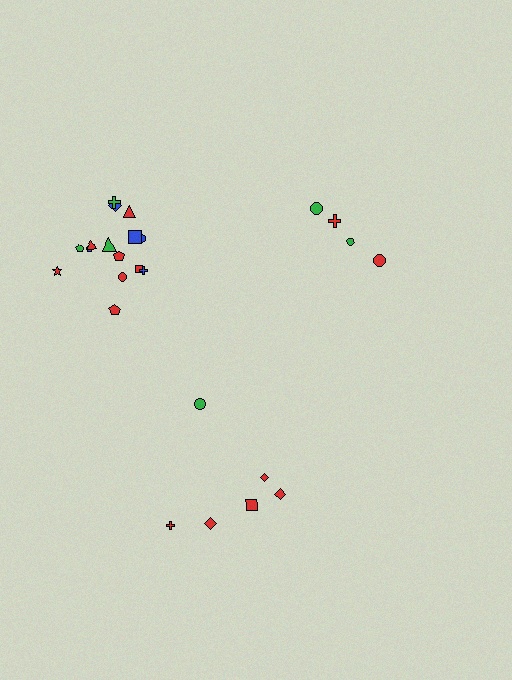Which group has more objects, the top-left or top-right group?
The top-left group.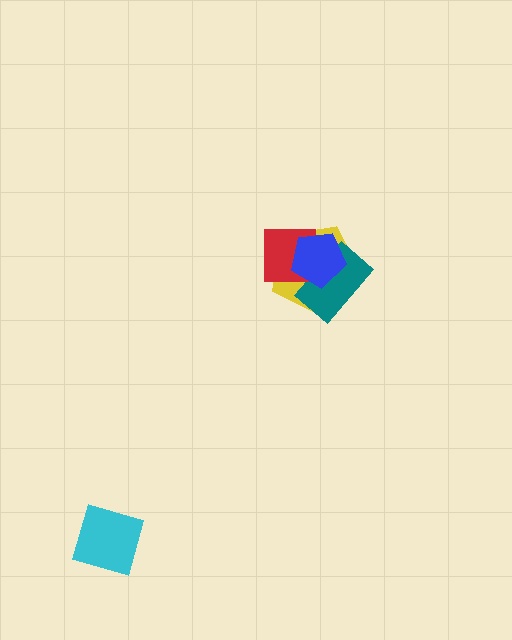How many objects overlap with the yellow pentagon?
3 objects overlap with the yellow pentagon.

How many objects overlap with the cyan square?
0 objects overlap with the cyan square.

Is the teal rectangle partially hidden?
Yes, it is partially covered by another shape.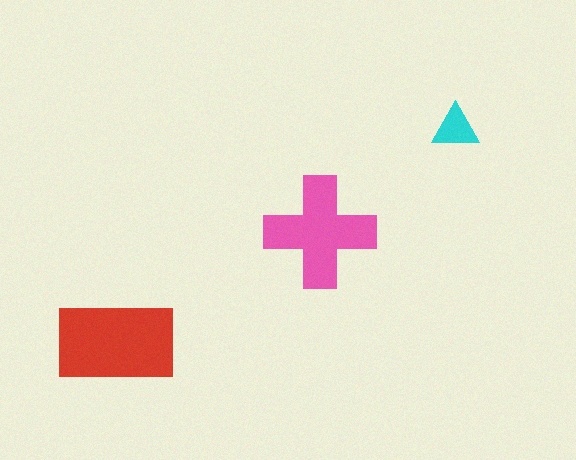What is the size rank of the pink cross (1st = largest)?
2nd.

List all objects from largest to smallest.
The red rectangle, the pink cross, the cyan triangle.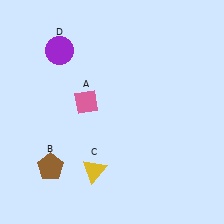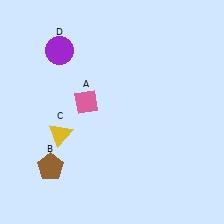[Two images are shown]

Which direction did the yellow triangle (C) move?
The yellow triangle (C) moved up.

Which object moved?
The yellow triangle (C) moved up.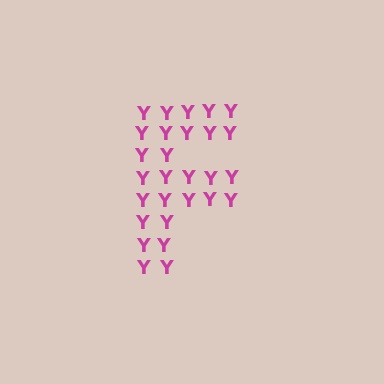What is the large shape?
The large shape is the letter F.